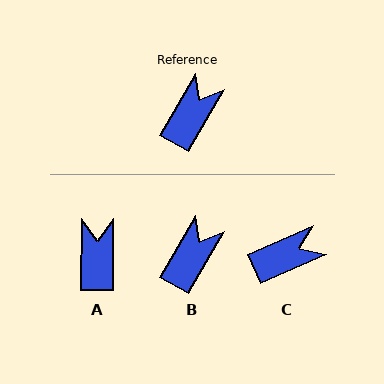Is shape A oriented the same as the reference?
No, it is off by about 30 degrees.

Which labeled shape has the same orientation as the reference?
B.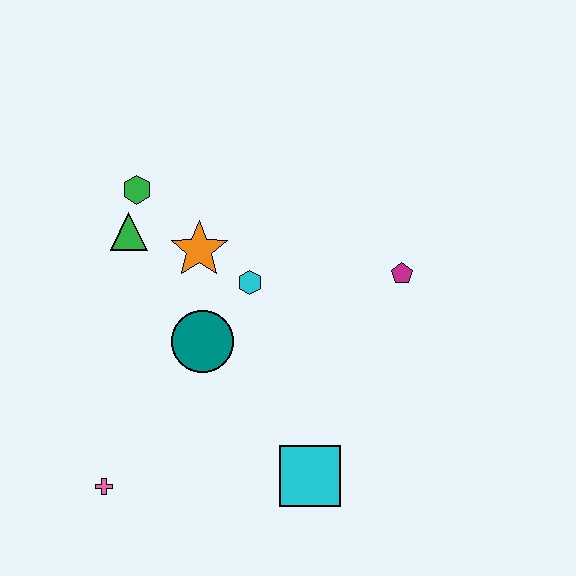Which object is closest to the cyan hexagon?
The orange star is closest to the cyan hexagon.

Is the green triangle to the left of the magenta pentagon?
Yes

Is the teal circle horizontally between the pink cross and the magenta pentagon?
Yes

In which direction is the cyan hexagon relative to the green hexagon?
The cyan hexagon is to the right of the green hexagon.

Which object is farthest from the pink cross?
The magenta pentagon is farthest from the pink cross.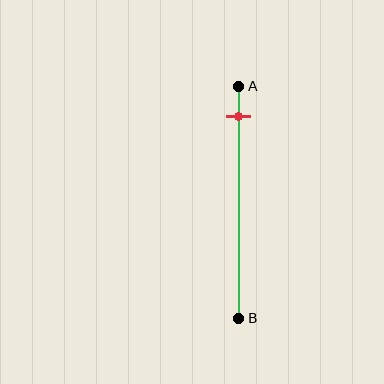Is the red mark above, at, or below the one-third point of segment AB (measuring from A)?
The red mark is above the one-third point of segment AB.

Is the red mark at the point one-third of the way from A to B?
No, the mark is at about 15% from A, not at the 33% one-third point.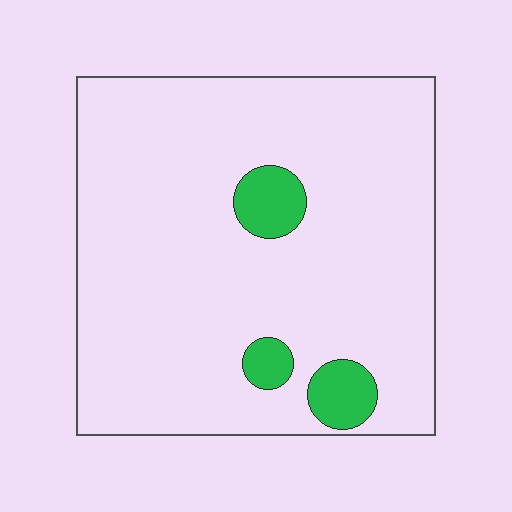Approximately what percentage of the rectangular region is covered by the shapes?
Approximately 10%.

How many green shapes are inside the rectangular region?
3.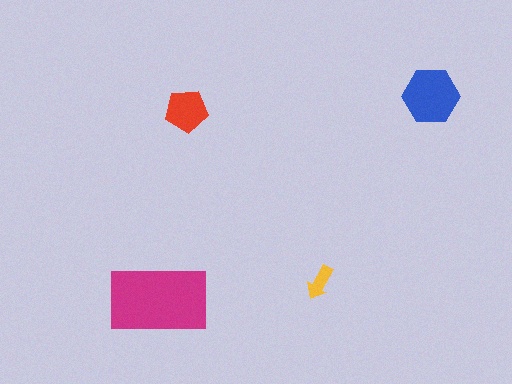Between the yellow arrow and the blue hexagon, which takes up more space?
The blue hexagon.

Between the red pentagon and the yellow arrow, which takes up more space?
The red pentagon.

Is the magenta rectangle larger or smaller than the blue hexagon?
Larger.